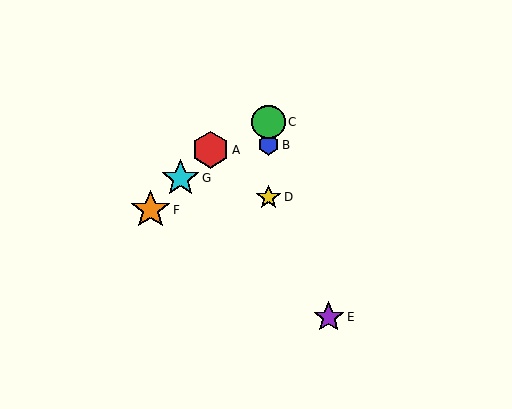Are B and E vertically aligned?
No, B is at x≈269 and E is at x≈329.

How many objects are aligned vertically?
3 objects (B, C, D) are aligned vertically.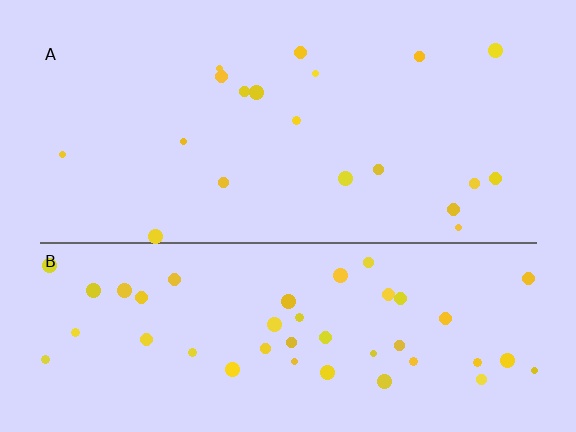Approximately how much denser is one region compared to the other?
Approximately 2.3× — region B over region A.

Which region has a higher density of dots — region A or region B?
B (the bottom).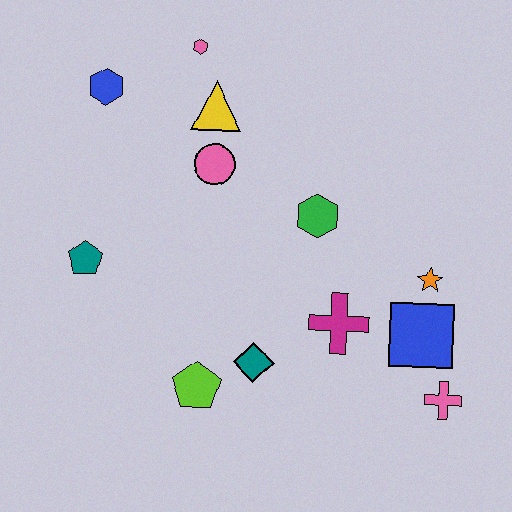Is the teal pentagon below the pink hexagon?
Yes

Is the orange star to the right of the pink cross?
No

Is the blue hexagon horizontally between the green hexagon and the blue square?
No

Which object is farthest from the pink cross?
The blue hexagon is farthest from the pink cross.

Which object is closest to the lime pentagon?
The teal diamond is closest to the lime pentagon.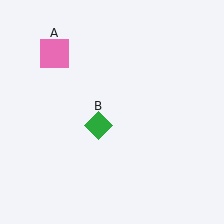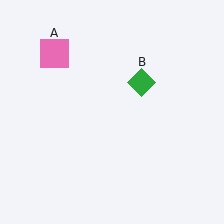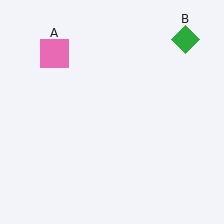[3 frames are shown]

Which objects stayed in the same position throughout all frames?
Pink square (object A) remained stationary.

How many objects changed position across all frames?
1 object changed position: green diamond (object B).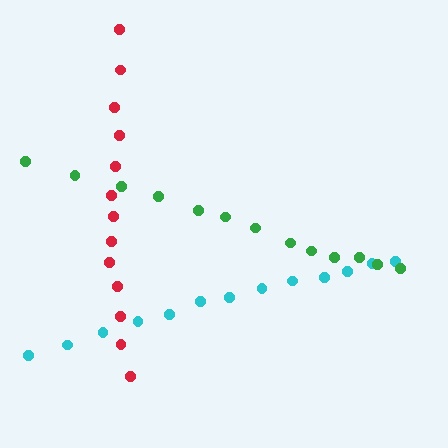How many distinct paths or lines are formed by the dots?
There are 3 distinct paths.